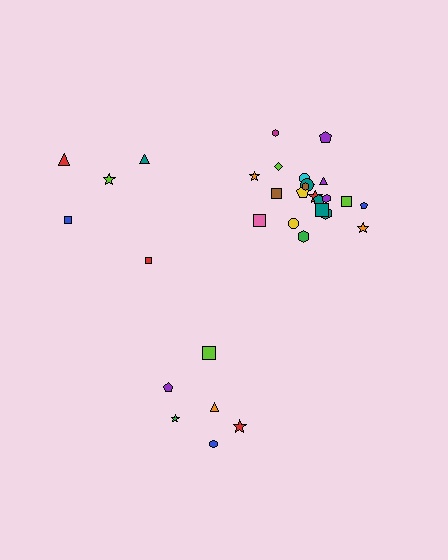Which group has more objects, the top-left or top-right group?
The top-right group.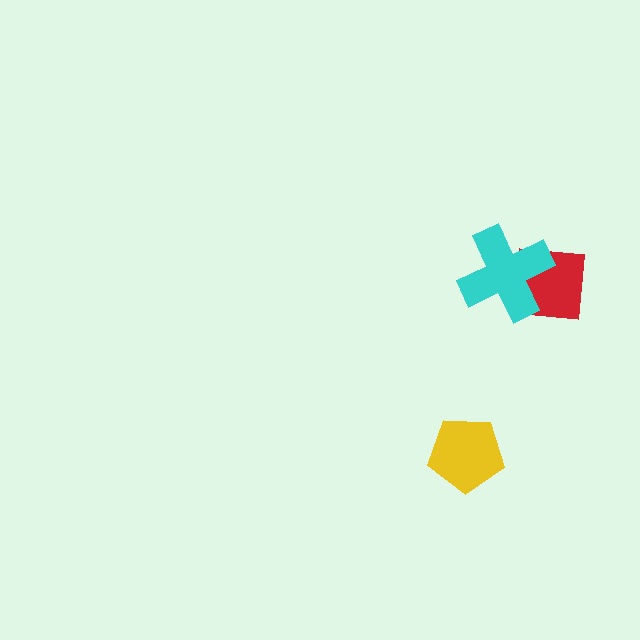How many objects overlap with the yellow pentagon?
0 objects overlap with the yellow pentagon.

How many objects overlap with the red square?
1 object overlaps with the red square.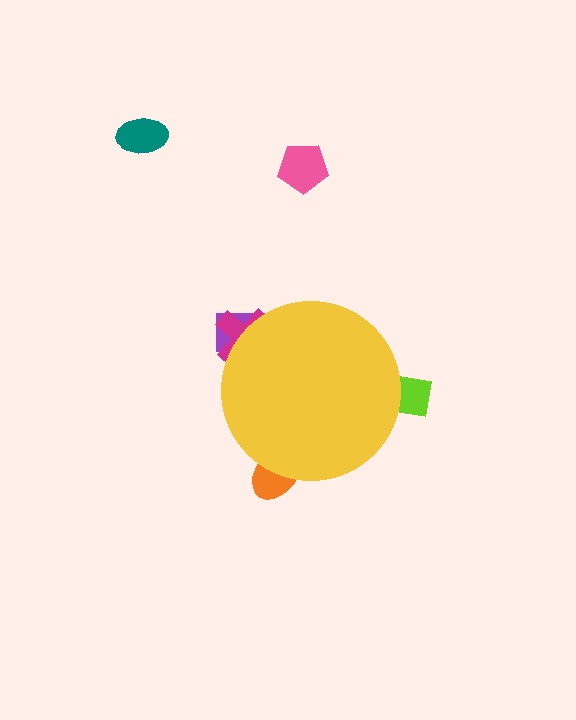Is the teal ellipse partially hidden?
No, the teal ellipse is fully visible.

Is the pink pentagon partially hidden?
No, the pink pentagon is fully visible.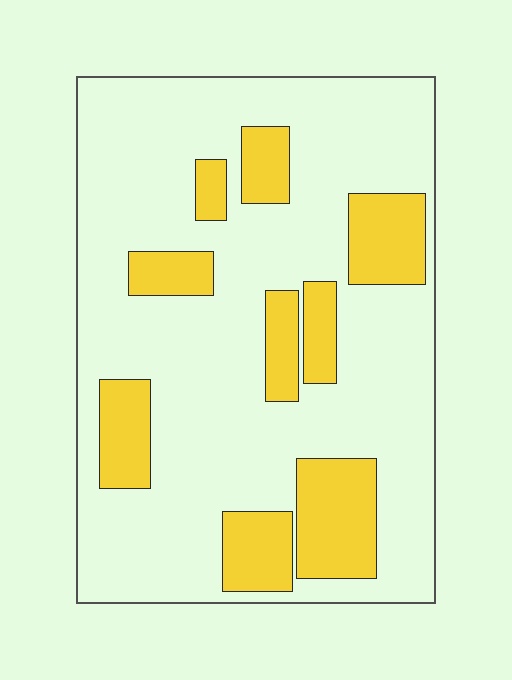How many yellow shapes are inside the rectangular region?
9.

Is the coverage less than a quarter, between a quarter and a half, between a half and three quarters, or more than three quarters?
Less than a quarter.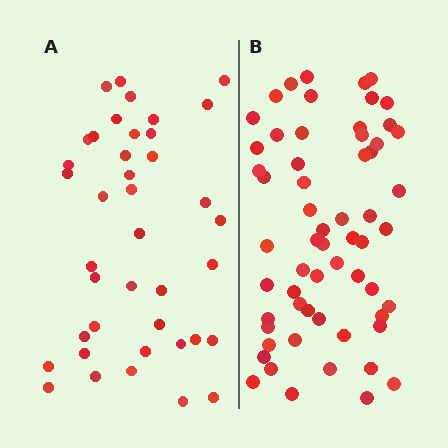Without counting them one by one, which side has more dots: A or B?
Region B (the right region) has more dots.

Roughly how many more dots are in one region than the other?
Region B has approximately 20 more dots than region A.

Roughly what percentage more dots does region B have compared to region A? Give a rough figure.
About 50% more.